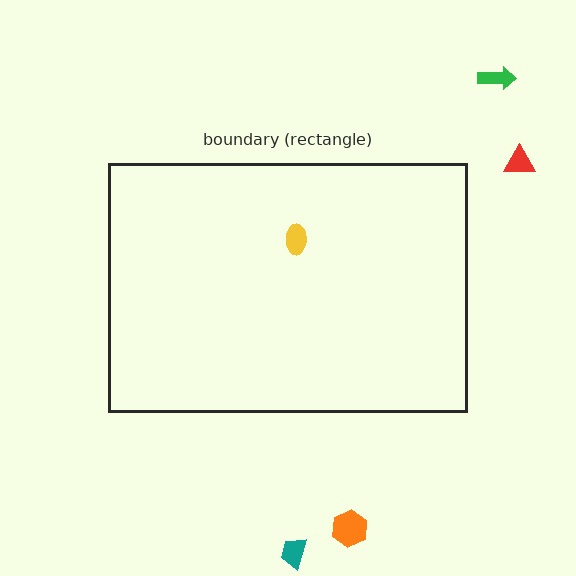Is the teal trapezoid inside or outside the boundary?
Outside.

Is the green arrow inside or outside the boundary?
Outside.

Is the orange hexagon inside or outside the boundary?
Outside.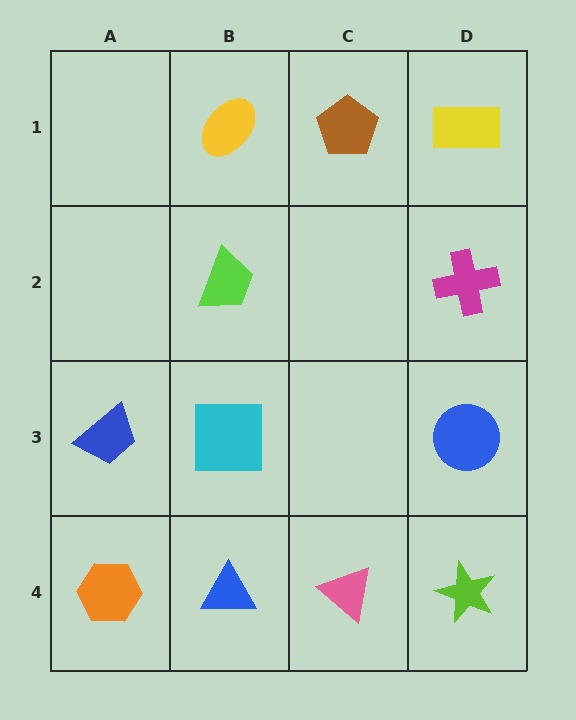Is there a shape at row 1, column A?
No, that cell is empty.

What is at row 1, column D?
A yellow rectangle.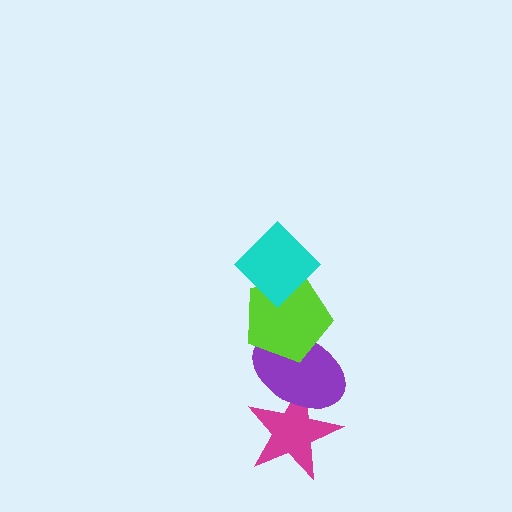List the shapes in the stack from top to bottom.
From top to bottom: the cyan diamond, the lime pentagon, the purple ellipse, the magenta star.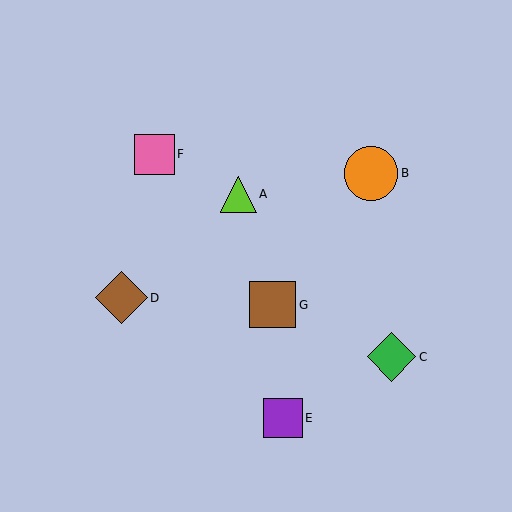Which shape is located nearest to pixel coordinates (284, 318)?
The brown square (labeled G) at (273, 305) is nearest to that location.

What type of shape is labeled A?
Shape A is a lime triangle.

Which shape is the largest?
The orange circle (labeled B) is the largest.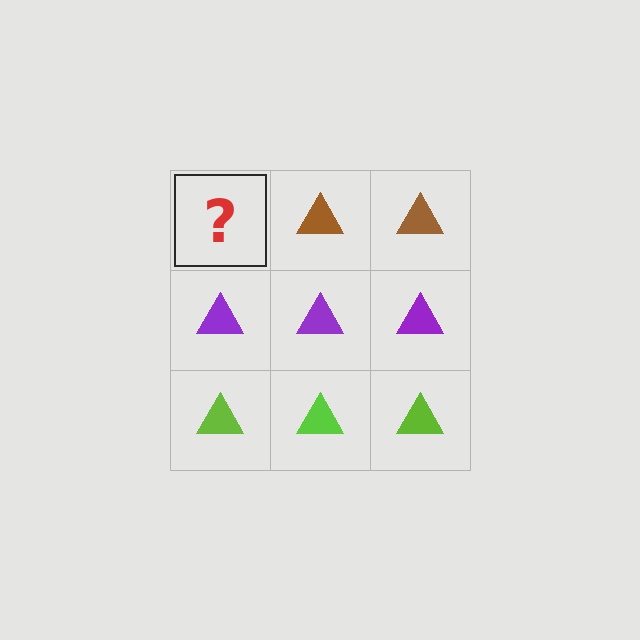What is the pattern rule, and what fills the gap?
The rule is that each row has a consistent color. The gap should be filled with a brown triangle.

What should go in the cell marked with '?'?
The missing cell should contain a brown triangle.